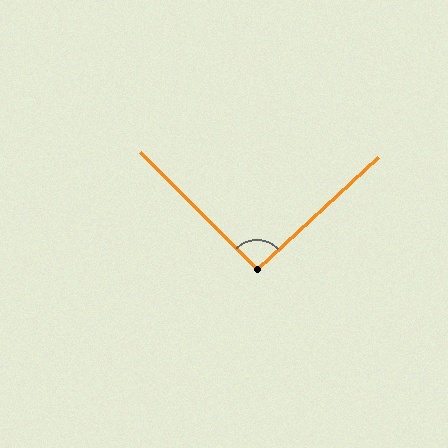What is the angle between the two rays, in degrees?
Approximately 92 degrees.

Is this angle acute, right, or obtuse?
It is approximately a right angle.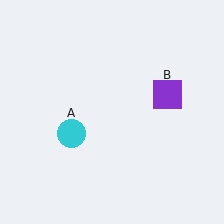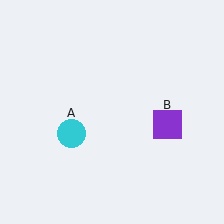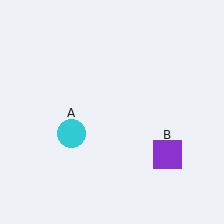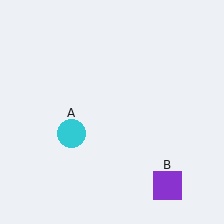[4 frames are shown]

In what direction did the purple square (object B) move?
The purple square (object B) moved down.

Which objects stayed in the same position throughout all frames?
Cyan circle (object A) remained stationary.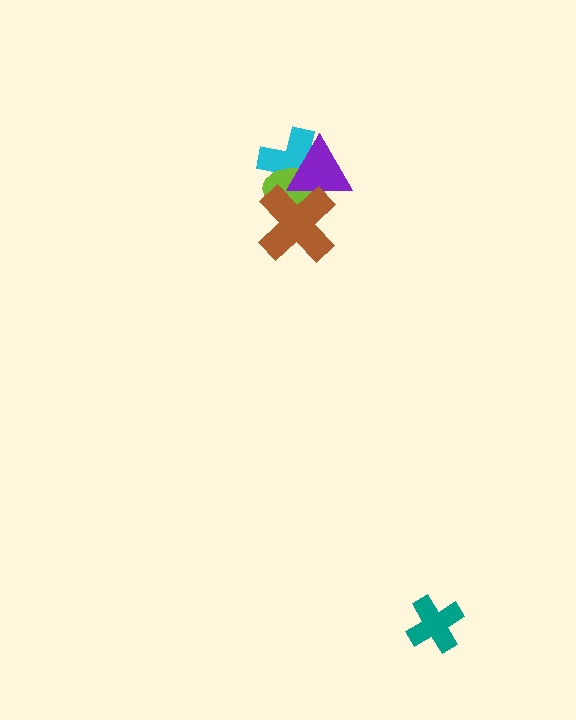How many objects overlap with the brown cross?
3 objects overlap with the brown cross.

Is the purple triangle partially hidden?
Yes, it is partially covered by another shape.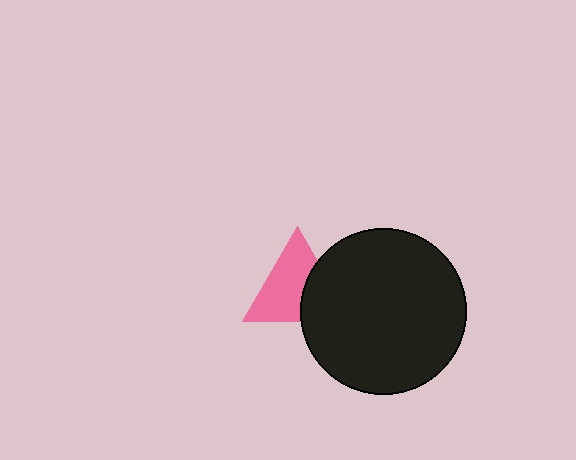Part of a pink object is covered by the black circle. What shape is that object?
It is a triangle.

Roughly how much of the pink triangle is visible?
About half of it is visible (roughly 65%).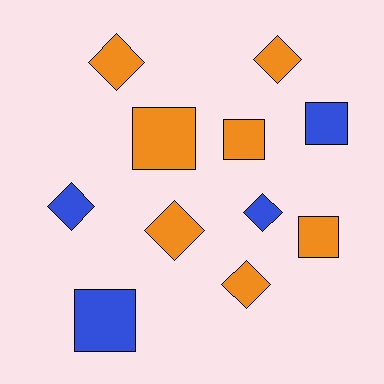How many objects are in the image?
There are 11 objects.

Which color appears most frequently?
Orange, with 7 objects.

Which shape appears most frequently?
Diamond, with 6 objects.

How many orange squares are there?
There are 3 orange squares.